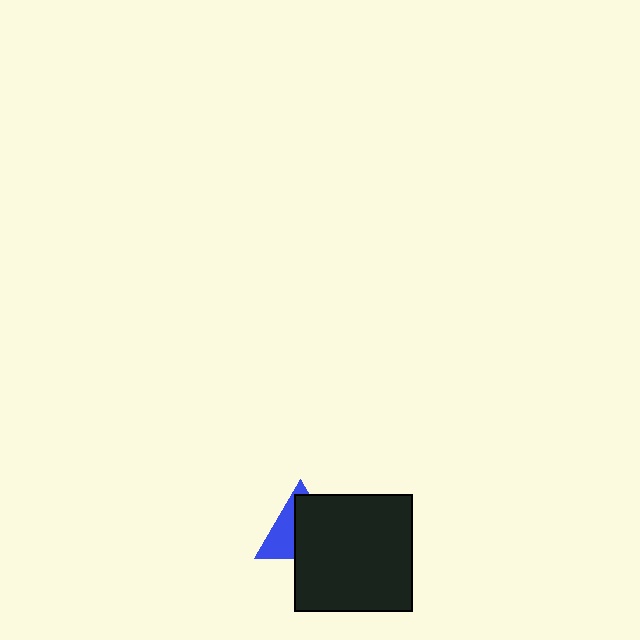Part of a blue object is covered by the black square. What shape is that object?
It is a triangle.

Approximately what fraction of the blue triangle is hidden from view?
Roughly 60% of the blue triangle is hidden behind the black square.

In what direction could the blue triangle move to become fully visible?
The blue triangle could move toward the upper-left. That would shift it out from behind the black square entirely.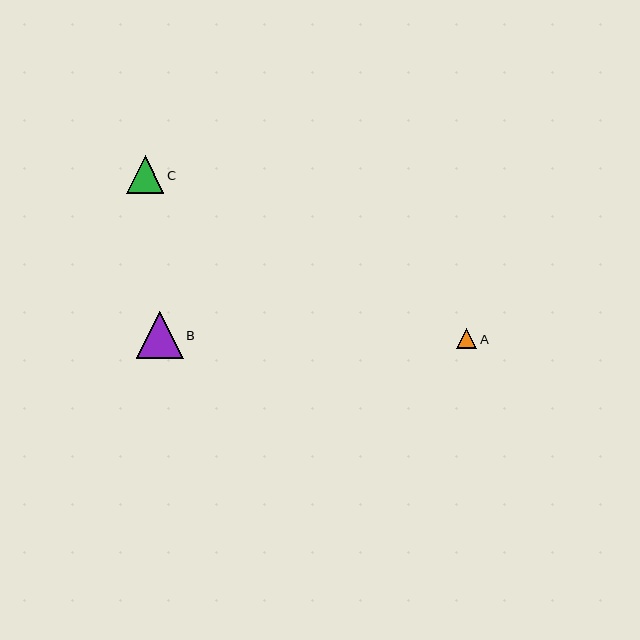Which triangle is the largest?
Triangle B is the largest with a size of approximately 47 pixels.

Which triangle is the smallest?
Triangle A is the smallest with a size of approximately 21 pixels.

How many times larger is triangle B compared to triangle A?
Triangle B is approximately 2.3 times the size of triangle A.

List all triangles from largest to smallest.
From largest to smallest: B, C, A.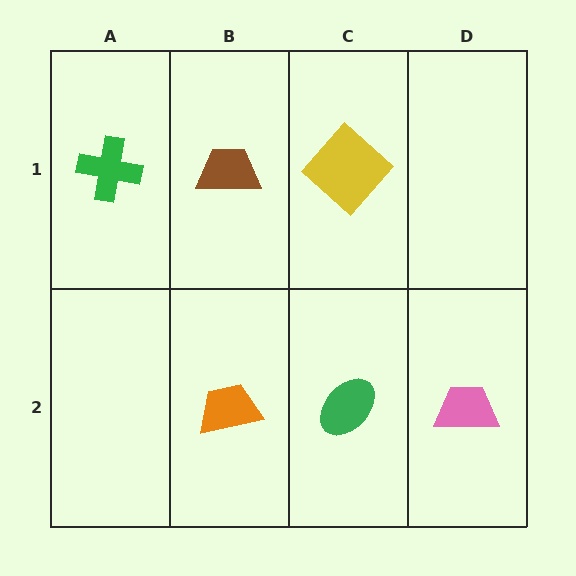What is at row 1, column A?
A green cross.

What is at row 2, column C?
A green ellipse.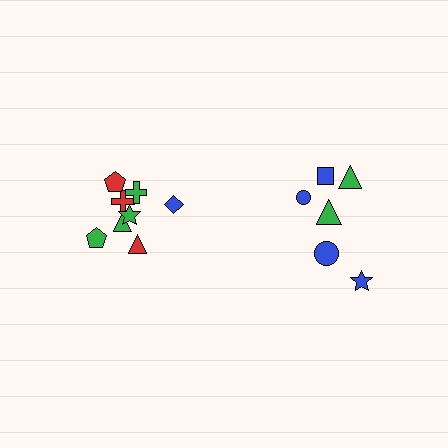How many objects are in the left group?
There are 8 objects.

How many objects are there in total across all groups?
There are 14 objects.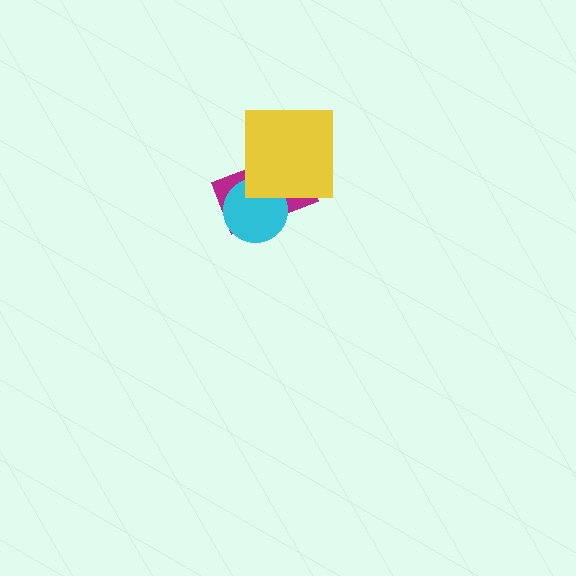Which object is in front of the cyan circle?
The yellow square is in front of the cyan circle.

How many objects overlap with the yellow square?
2 objects overlap with the yellow square.